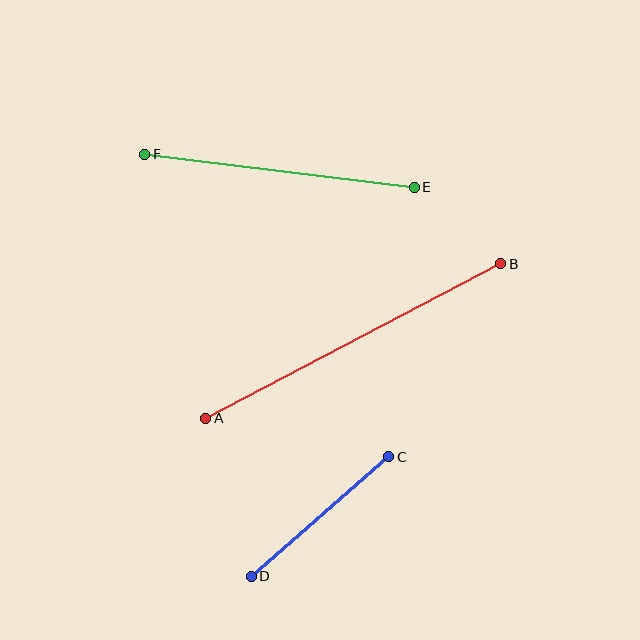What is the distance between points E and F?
The distance is approximately 272 pixels.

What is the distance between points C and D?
The distance is approximately 182 pixels.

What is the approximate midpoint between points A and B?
The midpoint is at approximately (353, 341) pixels.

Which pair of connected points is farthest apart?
Points A and B are farthest apart.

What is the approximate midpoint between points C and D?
The midpoint is at approximately (320, 517) pixels.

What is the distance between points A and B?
The distance is approximately 333 pixels.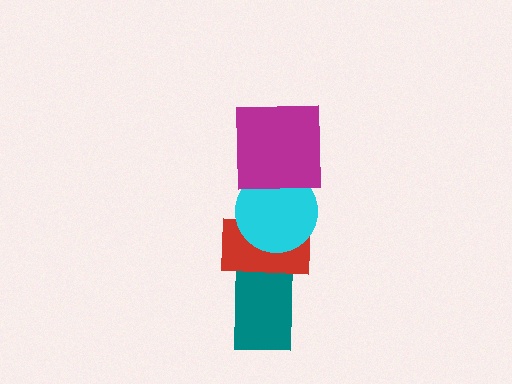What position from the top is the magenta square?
The magenta square is 1st from the top.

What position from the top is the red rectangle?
The red rectangle is 3rd from the top.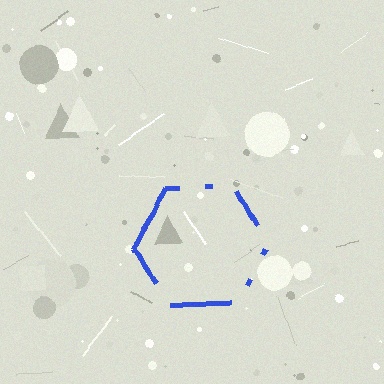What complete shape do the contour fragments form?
The contour fragments form a hexagon.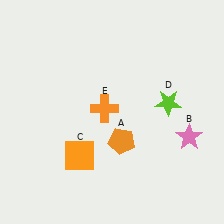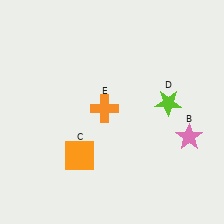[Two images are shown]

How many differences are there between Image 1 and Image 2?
There is 1 difference between the two images.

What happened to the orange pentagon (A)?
The orange pentagon (A) was removed in Image 2. It was in the bottom-right area of Image 1.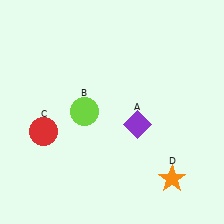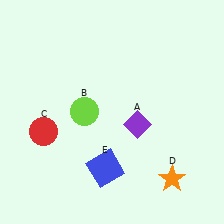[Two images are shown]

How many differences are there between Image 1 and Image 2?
There is 1 difference between the two images.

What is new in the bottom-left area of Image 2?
A blue square (E) was added in the bottom-left area of Image 2.